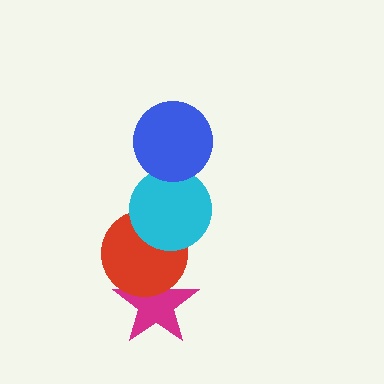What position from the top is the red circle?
The red circle is 3rd from the top.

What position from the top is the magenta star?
The magenta star is 4th from the top.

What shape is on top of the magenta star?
The red circle is on top of the magenta star.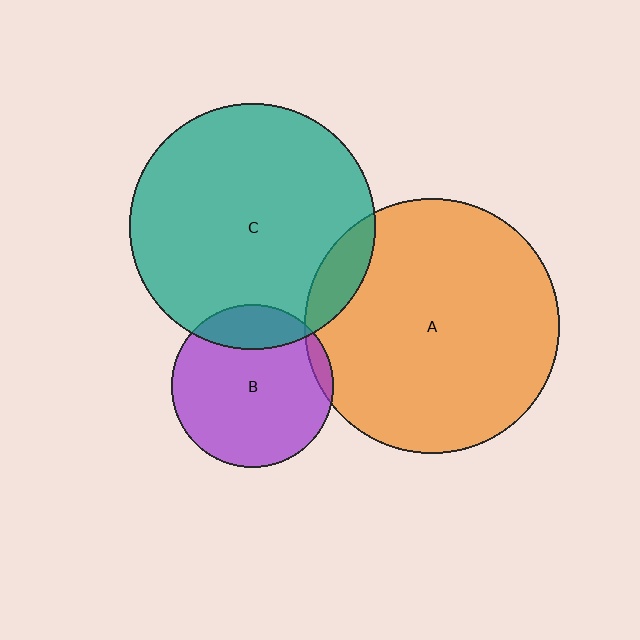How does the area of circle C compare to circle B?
Approximately 2.3 times.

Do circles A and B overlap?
Yes.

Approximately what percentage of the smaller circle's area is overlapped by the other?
Approximately 5%.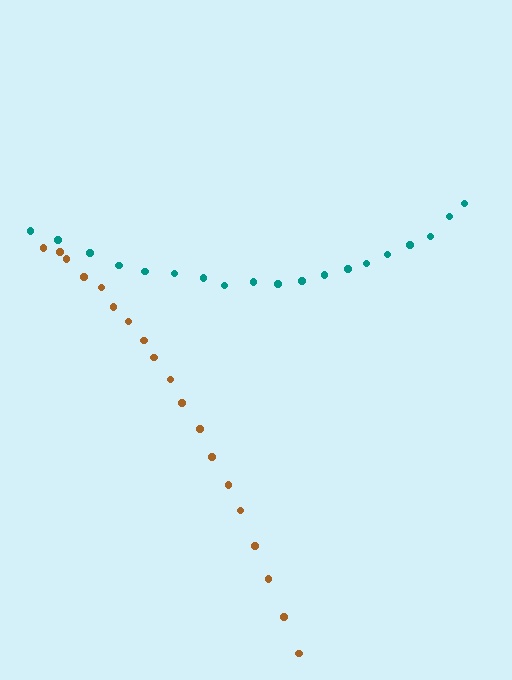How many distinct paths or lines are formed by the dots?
There are 2 distinct paths.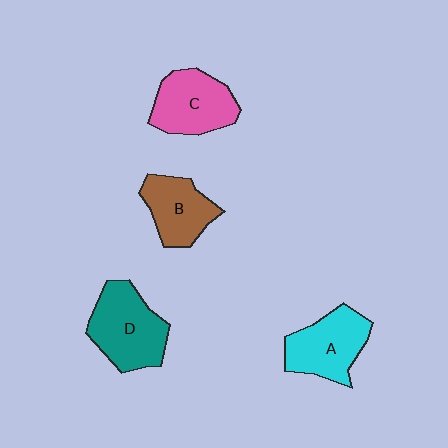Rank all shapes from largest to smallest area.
From largest to smallest: D (teal), C (pink), A (cyan), B (brown).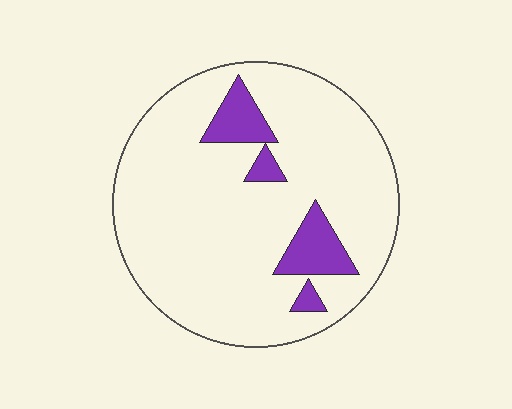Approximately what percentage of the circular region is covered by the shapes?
Approximately 10%.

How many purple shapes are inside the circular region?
4.